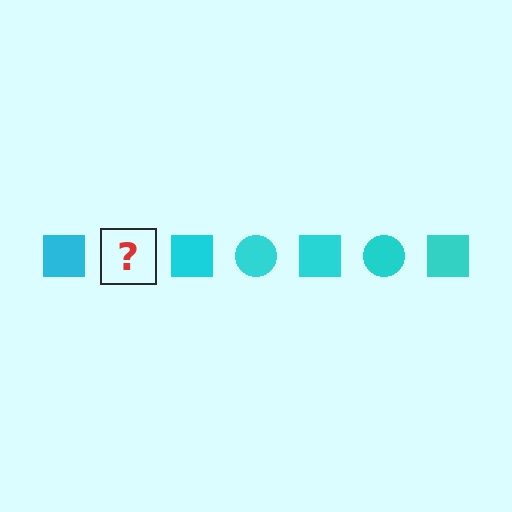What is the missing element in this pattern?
The missing element is a cyan circle.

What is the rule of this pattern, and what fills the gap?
The rule is that the pattern cycles through square, circle shapes in cyan. The gap should be filled with a cyan circle.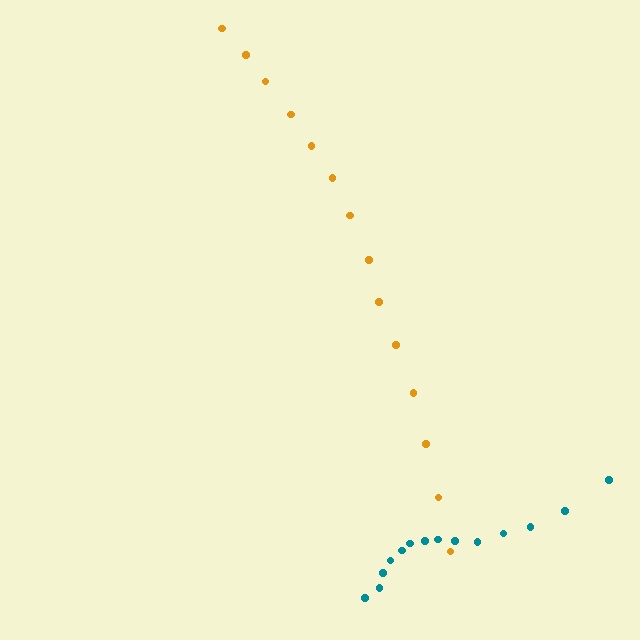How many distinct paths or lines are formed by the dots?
There are 2 distinct paths.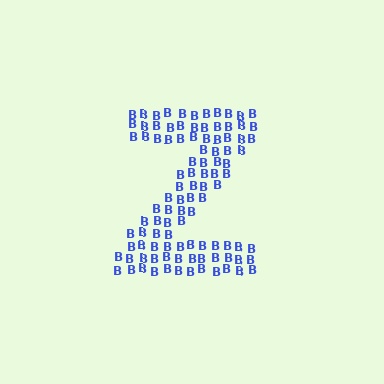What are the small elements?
The small elements are letter B's.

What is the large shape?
The large shape is the letter Z.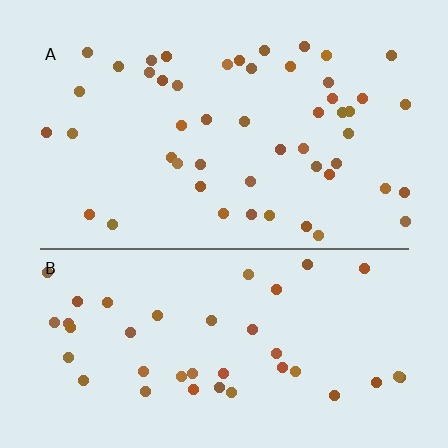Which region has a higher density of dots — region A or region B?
A (the top).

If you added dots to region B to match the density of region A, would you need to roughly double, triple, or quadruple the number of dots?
Approximately double.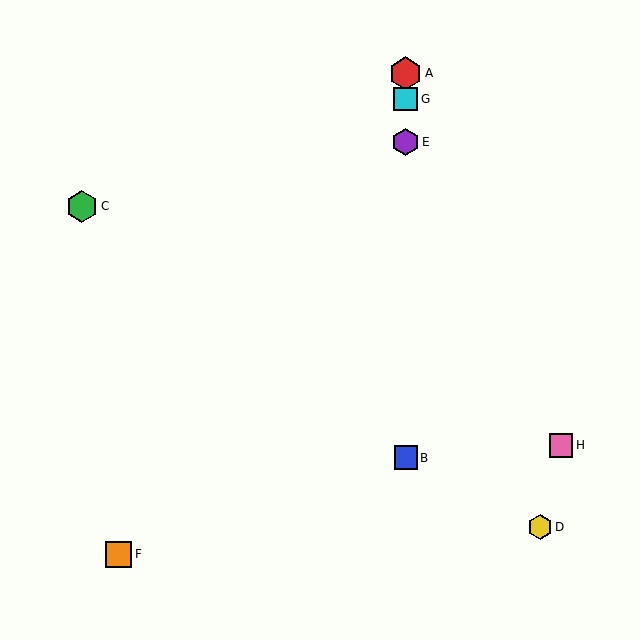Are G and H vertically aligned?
No, G is at x≈406 and H is at x≈561.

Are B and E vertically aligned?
Yes, both are at x≈406.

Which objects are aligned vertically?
Objects A, B, E, G are aligned vertically.